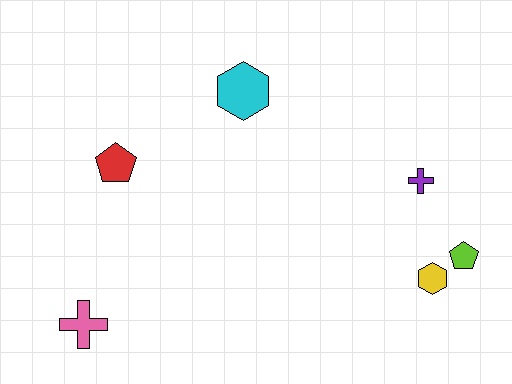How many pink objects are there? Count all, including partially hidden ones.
There is 1 pink object.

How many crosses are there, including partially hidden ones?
There are 2 crosses.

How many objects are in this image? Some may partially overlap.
There are 6 objects.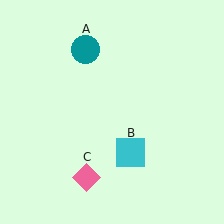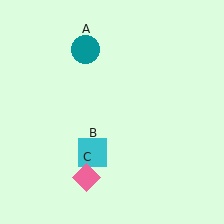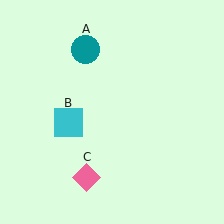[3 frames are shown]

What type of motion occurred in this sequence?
The cyan square (object B) rotated clockwise around the center of the scene.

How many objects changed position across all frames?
1 object changed position: cyan square (object B).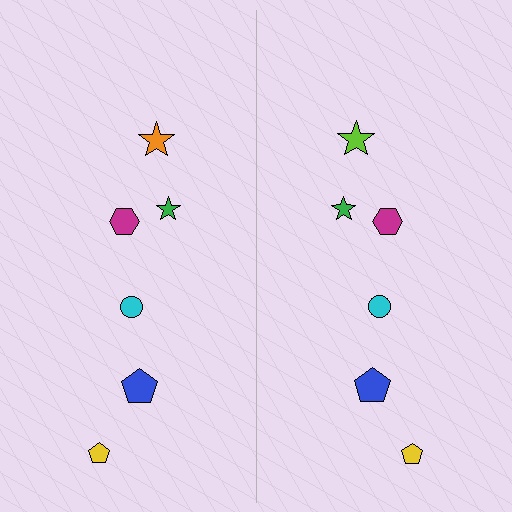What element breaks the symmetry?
The lime star on the right side breaks the symmetry — its mirror counterpart is orange.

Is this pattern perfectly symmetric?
No, the pattern is not perfectly symmetric. The lime star on the right side breaks the symmetry — its mirror counterpart is orange.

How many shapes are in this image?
There are 12 shapes in this image.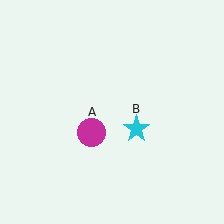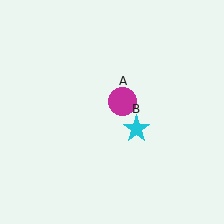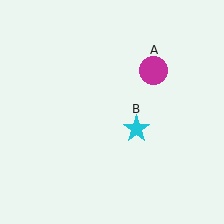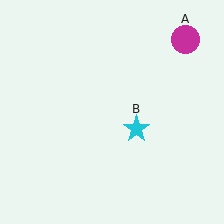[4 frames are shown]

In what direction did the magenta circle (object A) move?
The magenta circle (object A) moved up and to the right.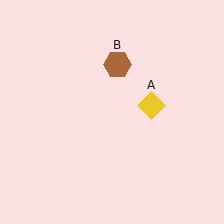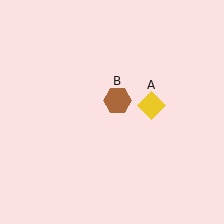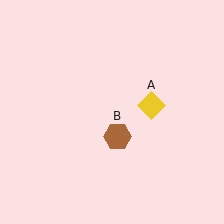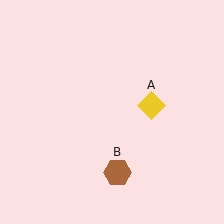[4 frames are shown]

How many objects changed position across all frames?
1 object changed position: brown hexagon (object B).